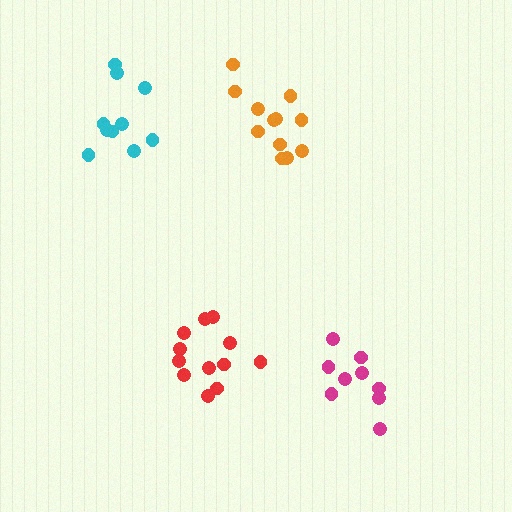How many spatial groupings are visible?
There are 4 spatial groupings.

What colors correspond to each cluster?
The clusters are colored: magenta, cyan, red, orange.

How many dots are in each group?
Group 1: 9 dots, Group 2: 10 dots, Group 3: 12 dots, Group 4: 12 dots (43 total).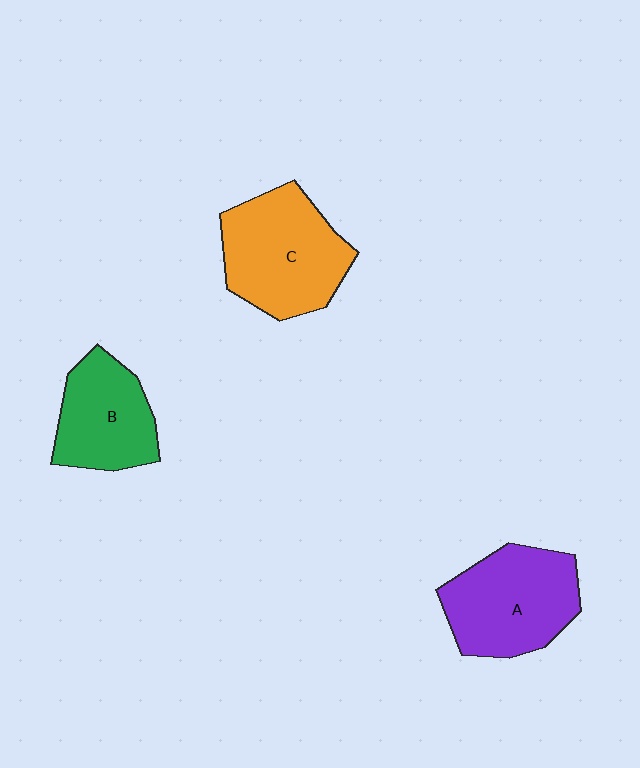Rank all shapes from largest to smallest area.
From largest to smallest: C (orange), A (purple), B (green).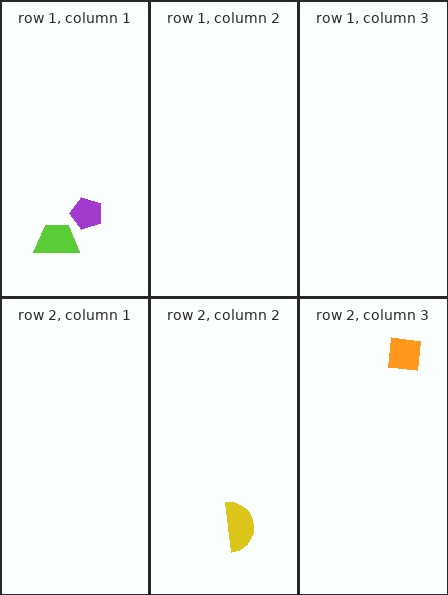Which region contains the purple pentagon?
The row 1, column 1 region.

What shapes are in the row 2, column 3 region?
The orange square.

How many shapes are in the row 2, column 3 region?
1.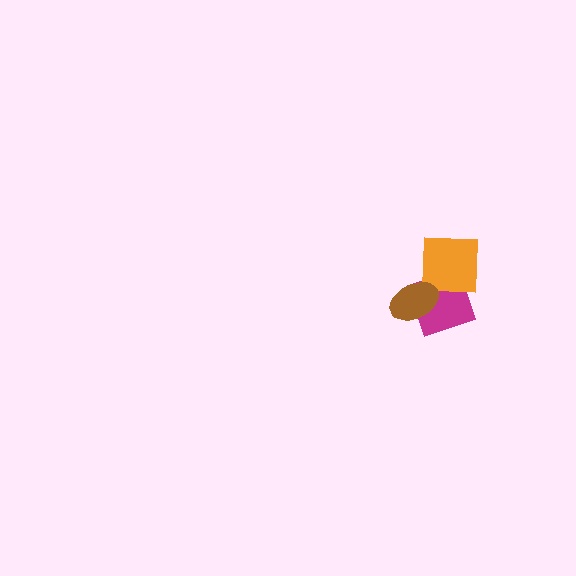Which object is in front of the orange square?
The brown ellipse is in front of the orange square.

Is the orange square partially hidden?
Yes, it is partially covered by another shape.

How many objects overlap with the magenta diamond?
2 objects overlap with the magenta diamond.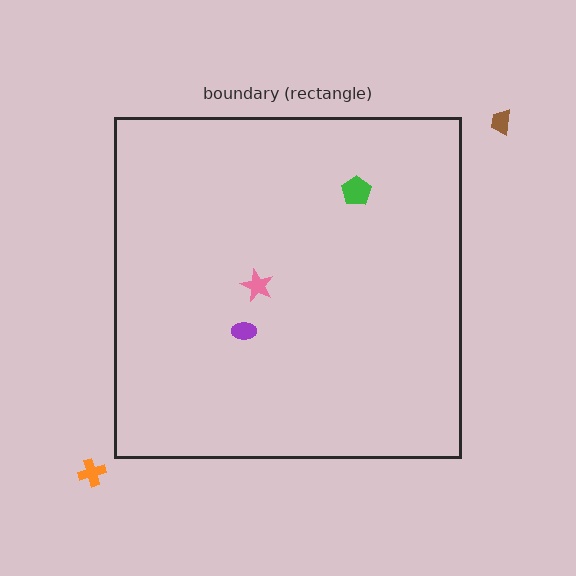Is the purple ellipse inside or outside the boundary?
Inside.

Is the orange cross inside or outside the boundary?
Outside.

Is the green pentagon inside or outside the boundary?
Inside.